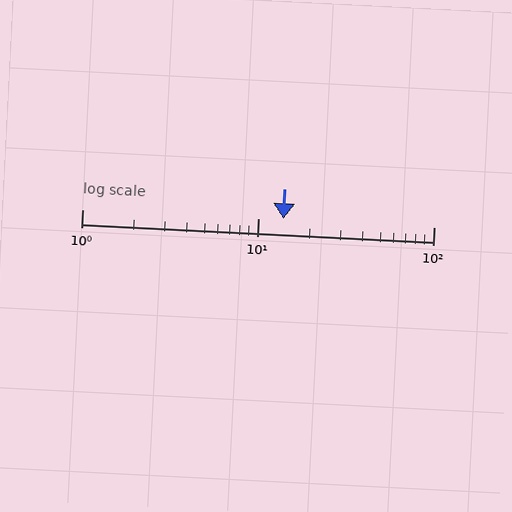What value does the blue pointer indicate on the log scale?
The pointer indicates approximately 14.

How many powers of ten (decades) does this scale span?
The scale spans 2 decades, from 1 to 100.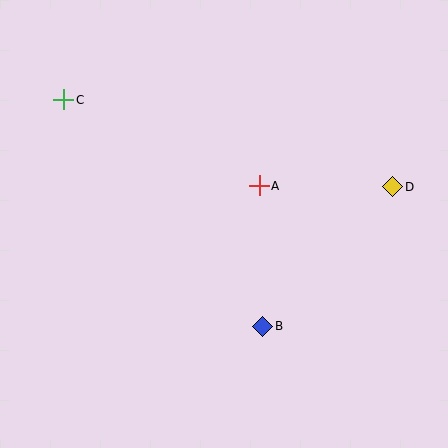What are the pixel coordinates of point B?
Point B is at (263, 326).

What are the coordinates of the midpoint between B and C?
The midpoint between B and C is at (163, 213).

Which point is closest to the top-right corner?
Point D is closest to the top-right corner.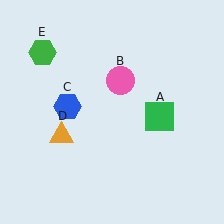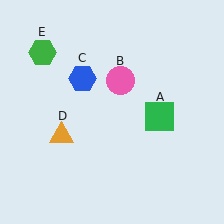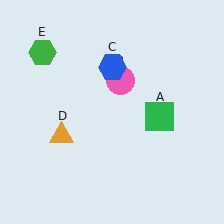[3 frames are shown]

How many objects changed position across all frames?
1 object changed position: blue hexagon (object C).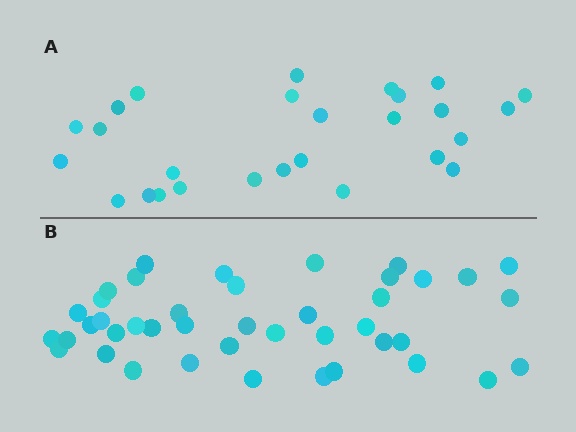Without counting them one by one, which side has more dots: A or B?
Region B (the bottom region) has more dots.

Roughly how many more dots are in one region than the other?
Region B has approximately 15 more dots than region A.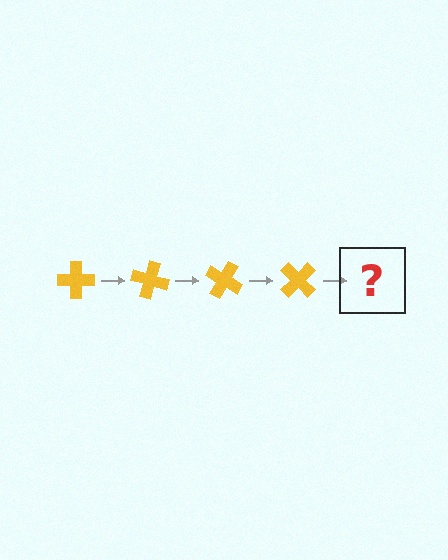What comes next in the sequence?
The next element should be a yellow cross rotated 60 degrees.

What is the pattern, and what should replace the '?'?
The pattern is that the cross rotates 15 degrees each step. The '?' should be a yellow cross rotated 60 degrees.